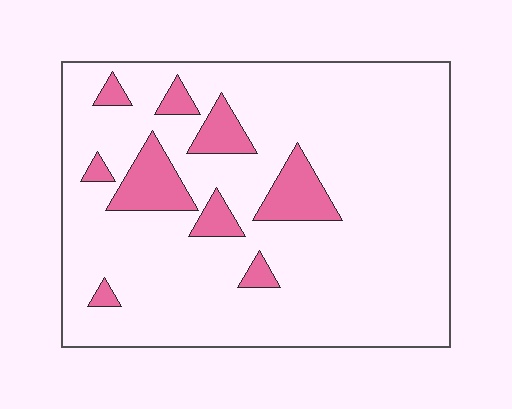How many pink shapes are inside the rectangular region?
9.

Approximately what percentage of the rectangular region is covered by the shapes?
Approximately 15%.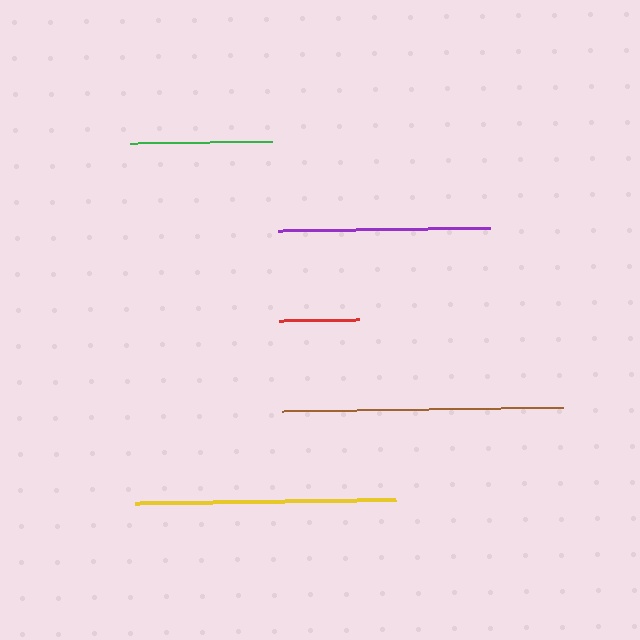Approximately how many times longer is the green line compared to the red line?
The green line is approximately 1.8 times the length of the red line.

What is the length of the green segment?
The green segment is approximately 142 pixels long.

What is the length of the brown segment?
The brown segment is approximately 281 pixels long.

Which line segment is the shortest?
The red line is the shortest at approximately 80 pixels.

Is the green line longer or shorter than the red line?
The green line is longer than the red line.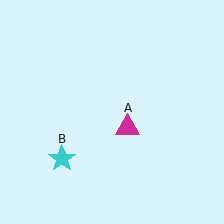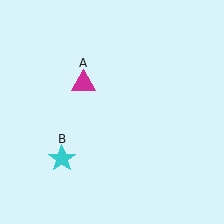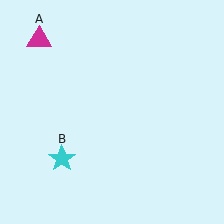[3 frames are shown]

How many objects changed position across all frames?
1 object changed position: magenta triangle (object A).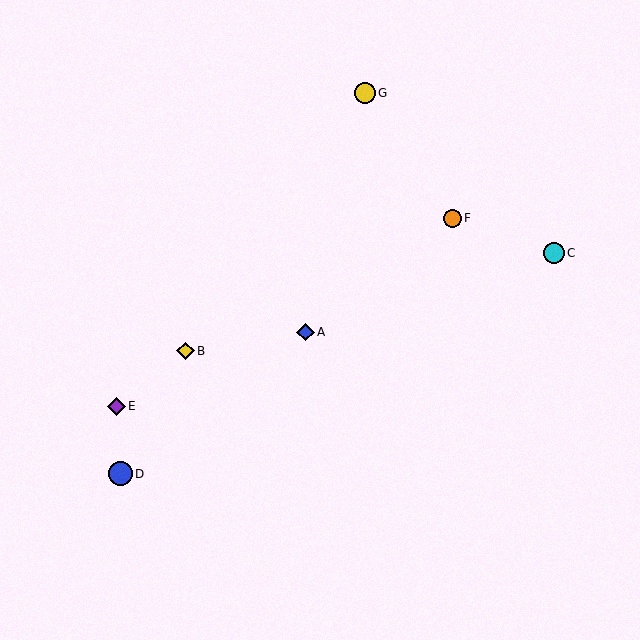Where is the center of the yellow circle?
The center of the yellow circle is at (365, 93).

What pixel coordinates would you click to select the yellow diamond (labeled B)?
Click at (185, 351) to select the yellow diamond B.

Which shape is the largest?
The blue circle (labeled D) is the largest.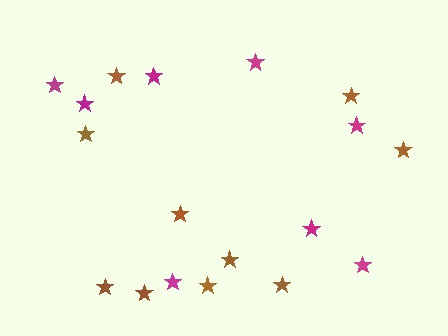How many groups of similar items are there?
There are 2 groups: one group of magenta stars (8) and one group of brown stars (10).